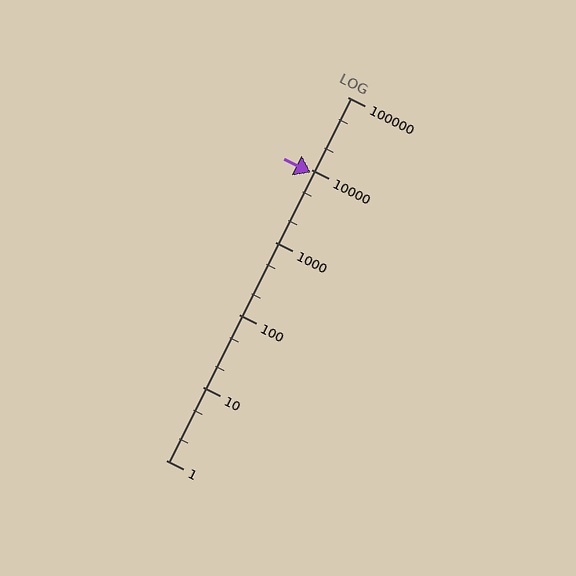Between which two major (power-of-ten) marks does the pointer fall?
The pointer is between 1000 and 10000.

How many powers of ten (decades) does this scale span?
The scale spans 5 decades, from 1 to 100000.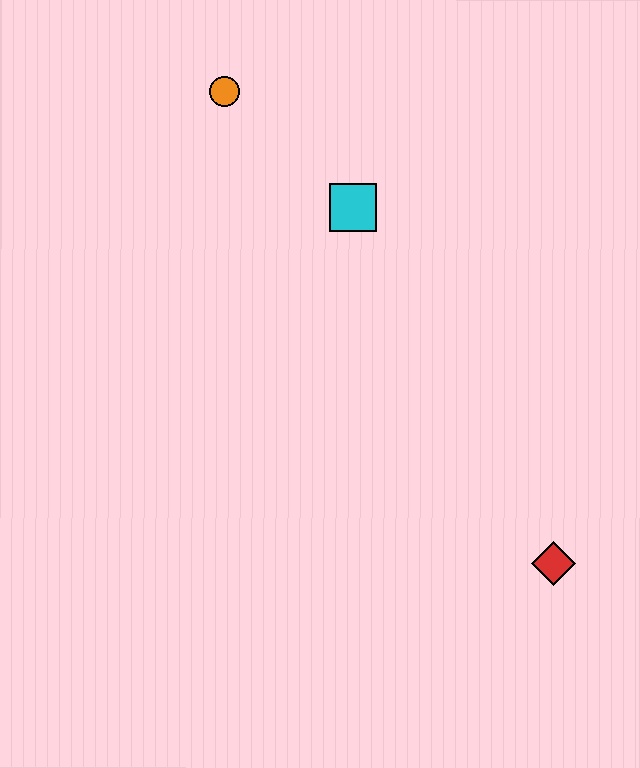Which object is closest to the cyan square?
The orange circle is closest to the cyan square.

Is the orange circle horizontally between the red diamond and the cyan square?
No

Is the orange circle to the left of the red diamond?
Yes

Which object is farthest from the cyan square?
The red diamond is farthest from the cyan square.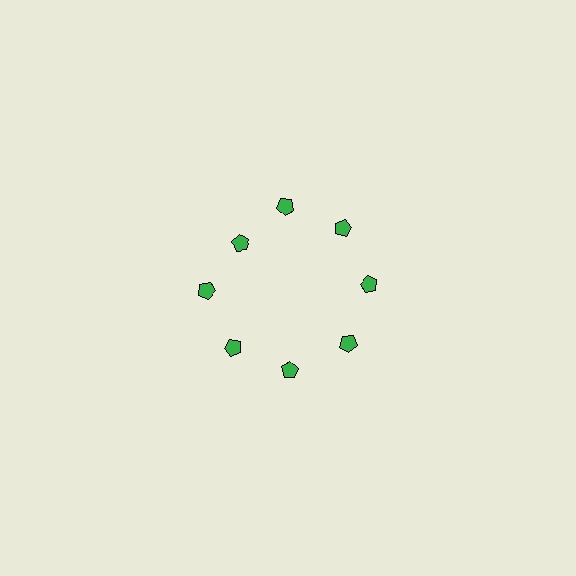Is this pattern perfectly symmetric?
No. The 8 green pentagons are arranged in a ring, but one element near the 10 o'clock position is pulled inward toward the center, breaking the 8-fold rotational symmetry.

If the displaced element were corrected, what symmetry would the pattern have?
It would have 8-fold rotational symmetry — the pattern would map onto itself every 45 degrees.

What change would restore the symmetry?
The symmetry would be restored by moving it outward, back onto the ring so that all 8 pentagons sit at equal angles and equal distance from the center.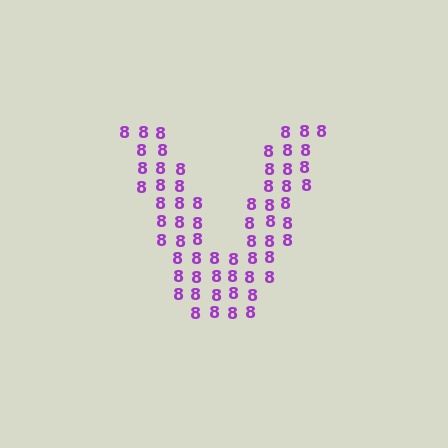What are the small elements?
The small elements are digit 8's.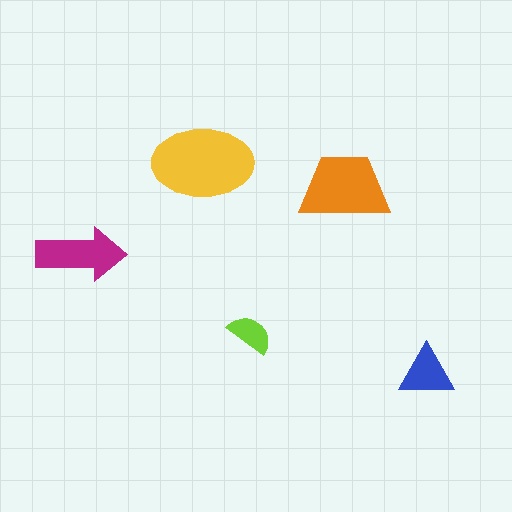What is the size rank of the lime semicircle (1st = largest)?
5th.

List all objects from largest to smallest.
The yellow ellipse, the orange trapezoid, the magenta arrow, the blue triangle, the lime semicircle.